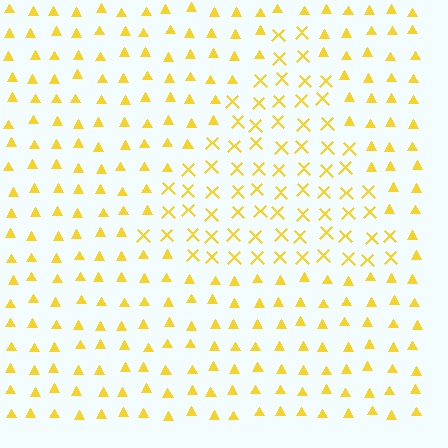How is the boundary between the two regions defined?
The boundary is defined by a change in element shape: X marks inside vs. triangles outside. All elements share the same color and spacing.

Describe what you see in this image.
The image is filled with small yellow elements arranged in a uniform grid. A triangle-shaped region contains X marks, while the surrounding area contains triangles. The boundary is defined purely by the change in element shape.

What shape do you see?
I see a triangle.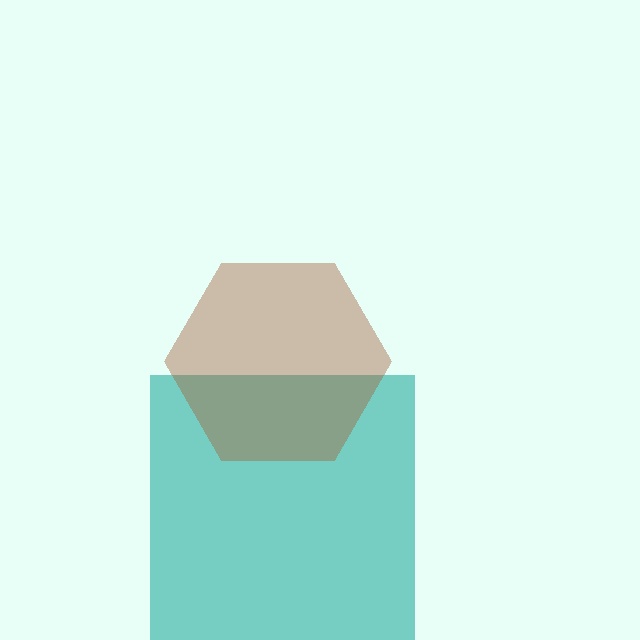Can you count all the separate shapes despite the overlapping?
Yes, there are 2 separate shapes.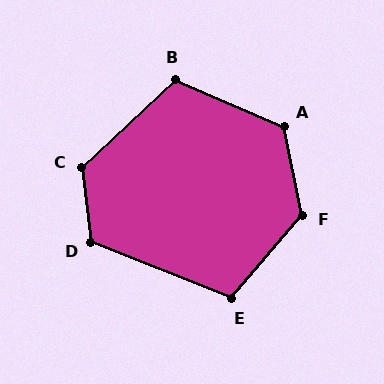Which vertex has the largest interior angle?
F, at approximately 128 degrees.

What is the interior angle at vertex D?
Approximately 118 degrees (obtuse).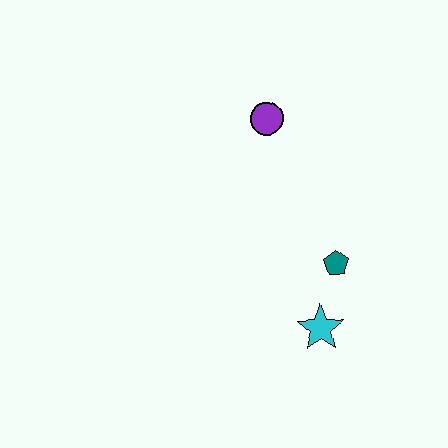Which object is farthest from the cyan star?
The purple circle is farthest from the cyan star.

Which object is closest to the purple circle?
The teal pentagon is closest to the purple circle.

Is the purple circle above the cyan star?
Yes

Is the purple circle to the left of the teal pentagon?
Yes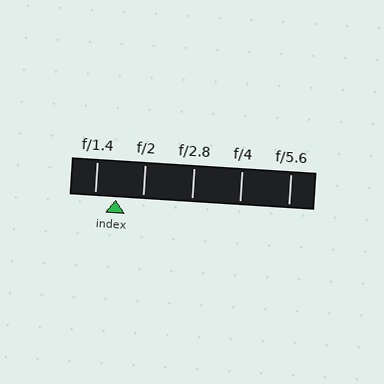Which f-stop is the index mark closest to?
The index mark is closest to f/1.4.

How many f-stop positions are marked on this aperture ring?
There are 5 f-stop positions marked.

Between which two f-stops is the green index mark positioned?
The index mark is between f/1.4 and f/2.